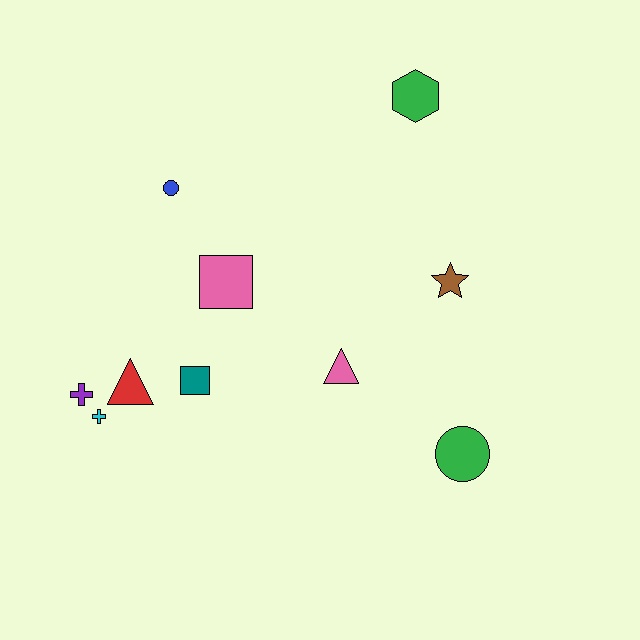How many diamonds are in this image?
There are no diamonds.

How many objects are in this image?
There are 10 objects.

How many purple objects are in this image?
There is 1 purple object.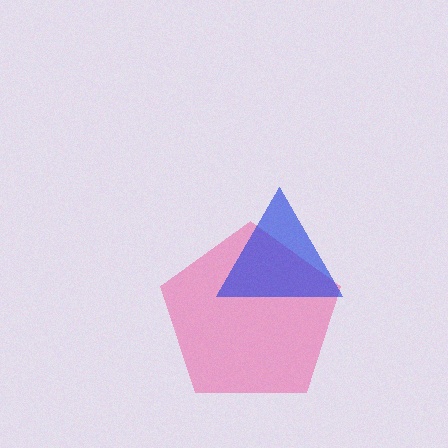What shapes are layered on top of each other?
The layered shapes are: a pink pentagon, a blue triangle.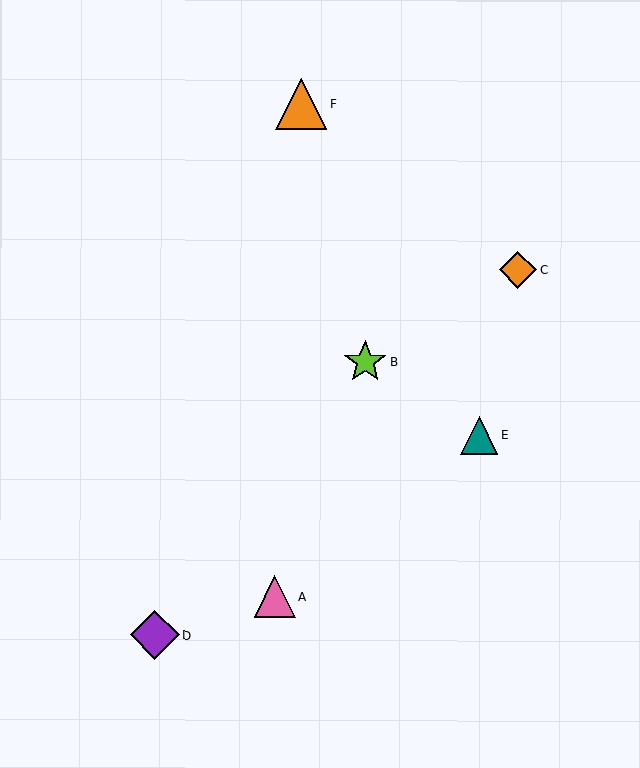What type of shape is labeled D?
Shape D is a purple diamond.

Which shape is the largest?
The orange triangle (labeled F) is the largest.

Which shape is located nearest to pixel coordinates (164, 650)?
The purple diamond (labeled D) at (155, 635) is nearest to that location.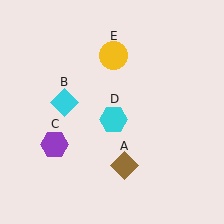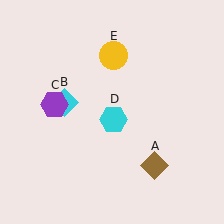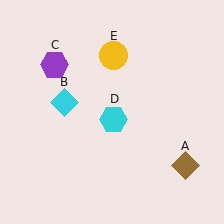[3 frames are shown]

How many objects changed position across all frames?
2 objects changed position: brown diamond (object A), purple hexagon (object C).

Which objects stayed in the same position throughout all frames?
Cyan diamond (object B) and cyan hexagon (object D) and yellow circle (object E) remained stationary.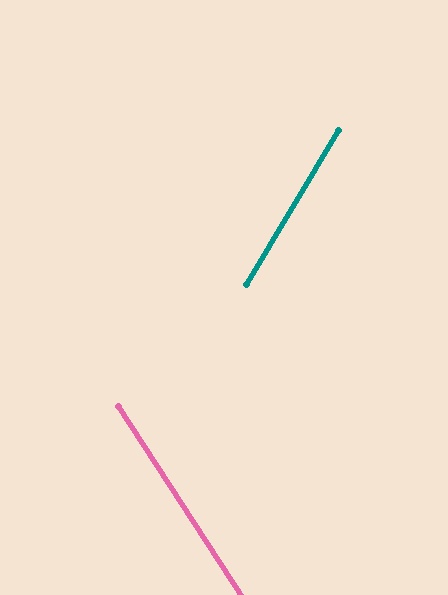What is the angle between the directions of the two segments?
Approximately 64 degrees.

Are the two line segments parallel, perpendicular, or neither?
Neither parallel nor perpendicular — they differ by about 64°.